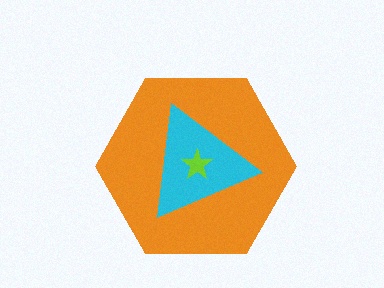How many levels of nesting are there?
3.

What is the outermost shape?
The orange hexagon.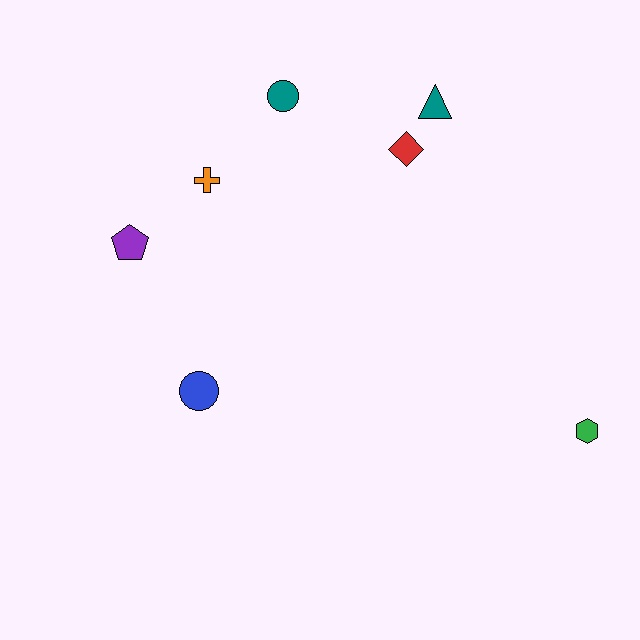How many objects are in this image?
There are 7 objects.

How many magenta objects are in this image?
There are no magenta objects.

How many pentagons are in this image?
There is 1 pentagon.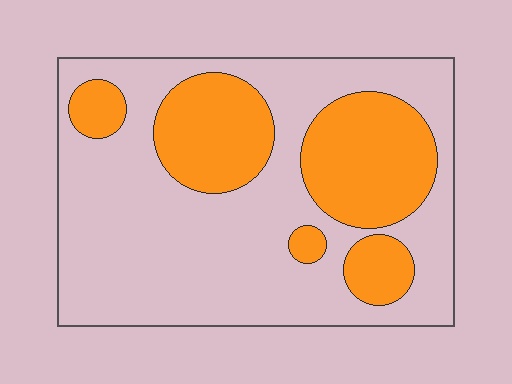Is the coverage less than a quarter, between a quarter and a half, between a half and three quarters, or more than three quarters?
Between a quarter and a half.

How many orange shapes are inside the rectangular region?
5.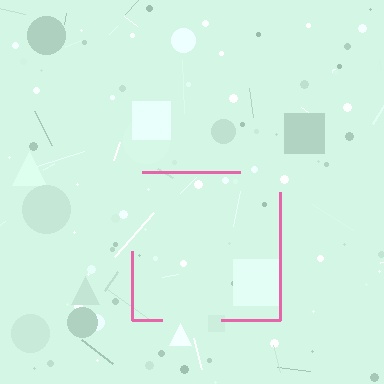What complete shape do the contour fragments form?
The contour fragments form a square.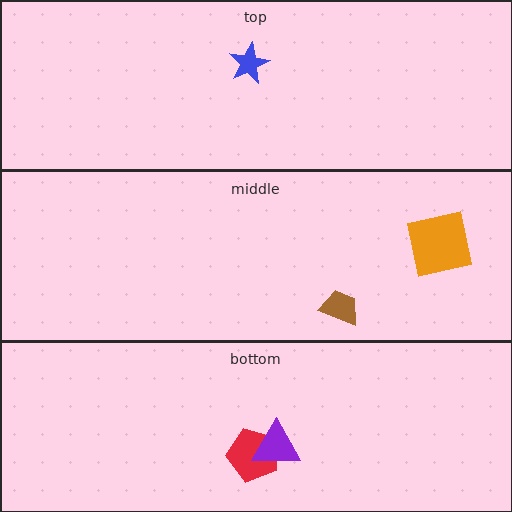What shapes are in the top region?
The blue star.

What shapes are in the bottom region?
The red pentagon, the purple triangle.